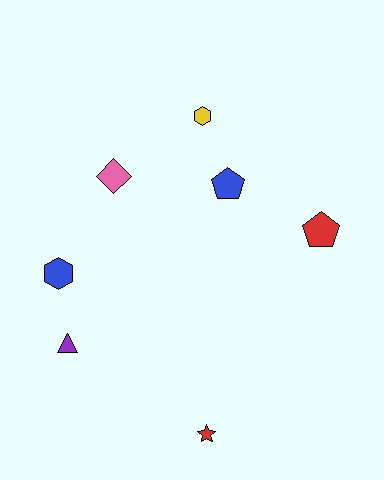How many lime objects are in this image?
There are no lime objects.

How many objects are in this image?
There are 7 objects.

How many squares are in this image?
There are no squares.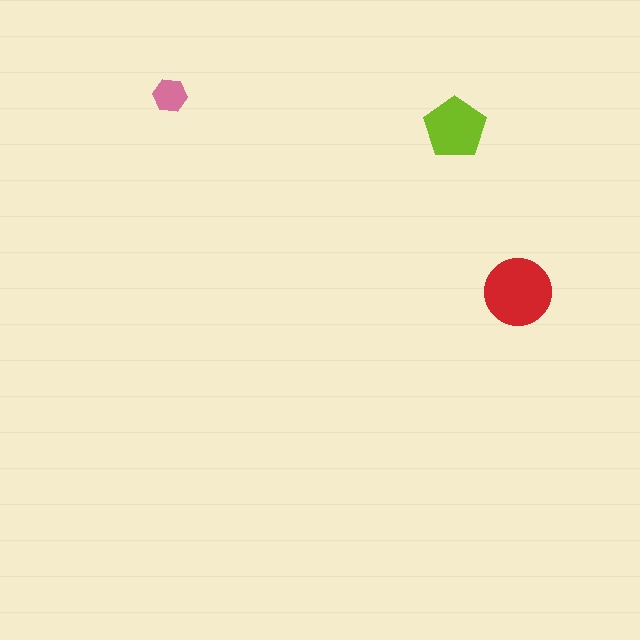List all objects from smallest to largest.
The pink hexagon, the lime pentagon, the red circle.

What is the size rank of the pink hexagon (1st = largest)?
3rd.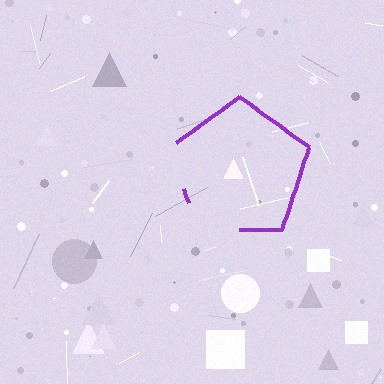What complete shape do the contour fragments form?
The contour fragments form a pentagon.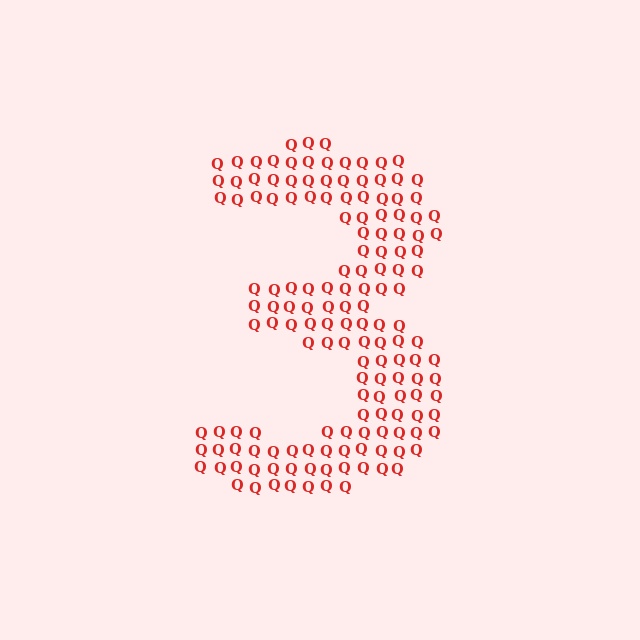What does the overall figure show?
The overall figure shows the digit 3.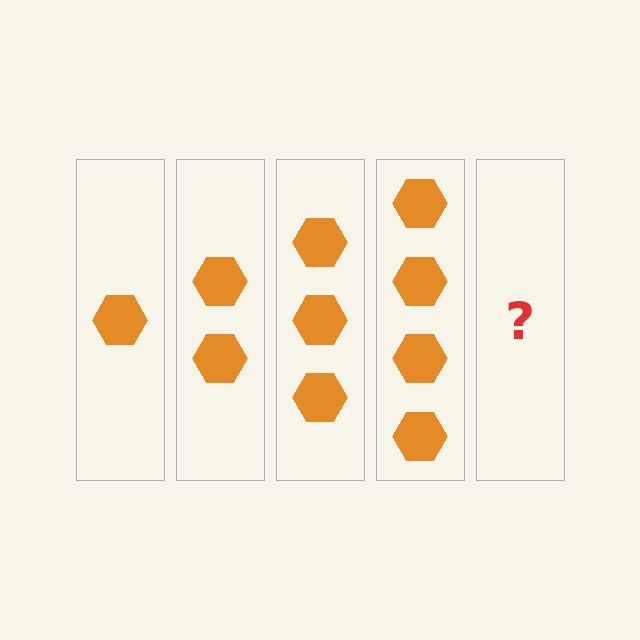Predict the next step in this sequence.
The next step is 5 hexagons.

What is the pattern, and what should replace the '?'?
The pattern is that each step adds one more hexagon. The '?' should be 5 hexagons.